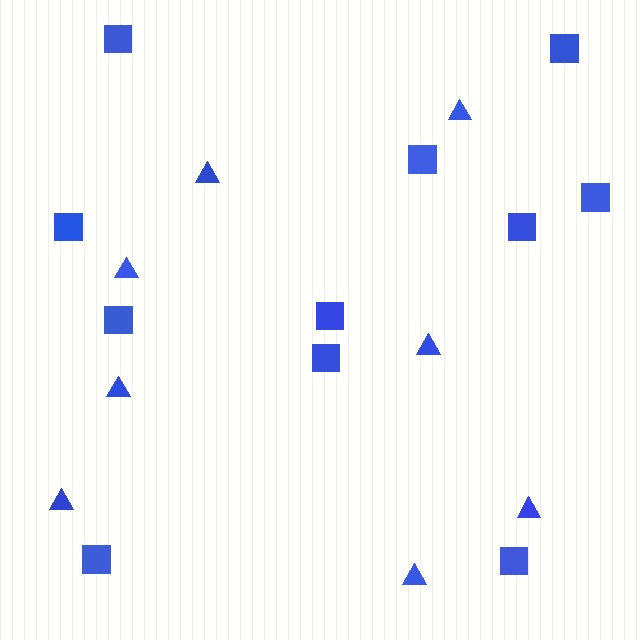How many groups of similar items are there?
There are 2 groups: one group of squares (11) and one group of triangles (8).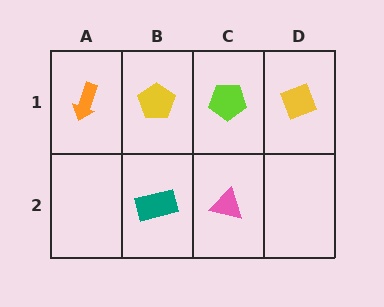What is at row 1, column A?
An orange arrow.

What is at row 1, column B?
A yellow pentagon.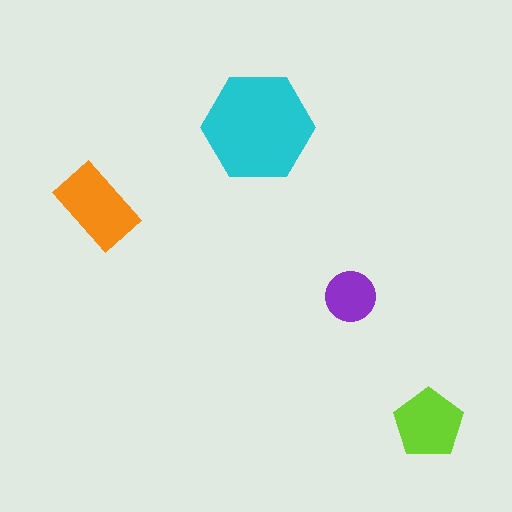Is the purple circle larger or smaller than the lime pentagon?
Smaller.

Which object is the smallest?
The purple circle.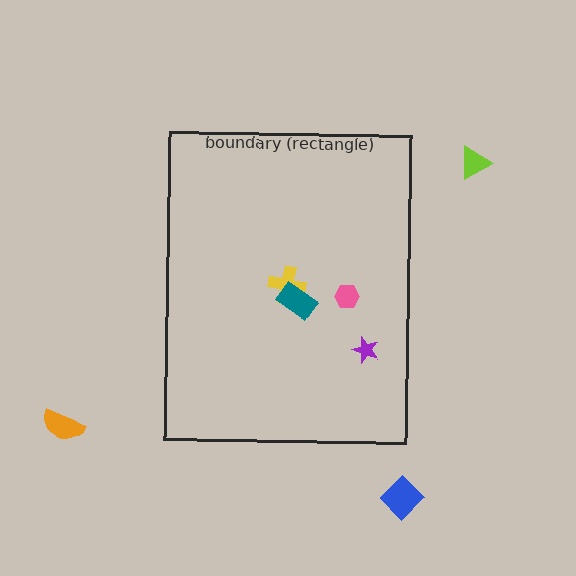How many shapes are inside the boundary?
4 inside, 3 outside.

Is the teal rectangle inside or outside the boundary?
Inside.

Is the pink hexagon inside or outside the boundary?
Inside.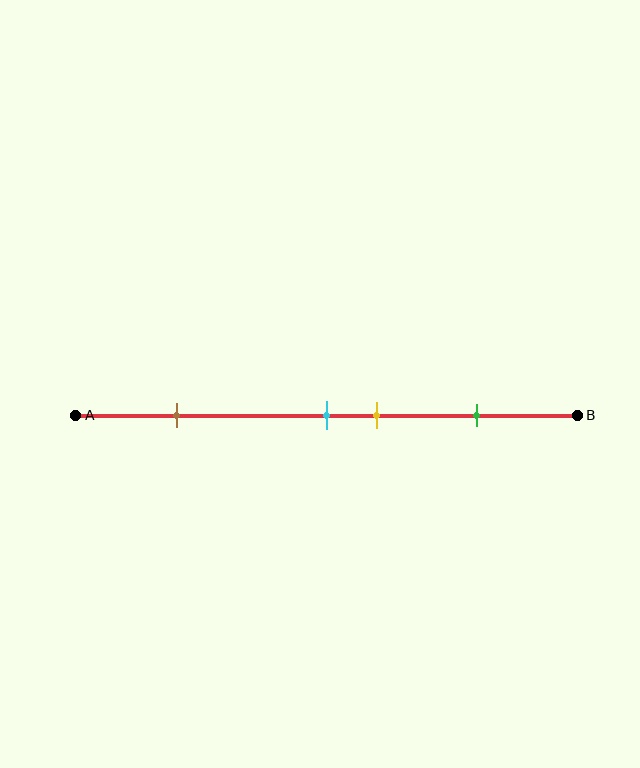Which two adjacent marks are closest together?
The cyan and yellow marks are the closest adjacent pair.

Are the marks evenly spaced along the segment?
No, the marks are not evenly spaced.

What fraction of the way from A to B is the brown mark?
The brown mark is approximately 20% (0.2) of the way from A to B.